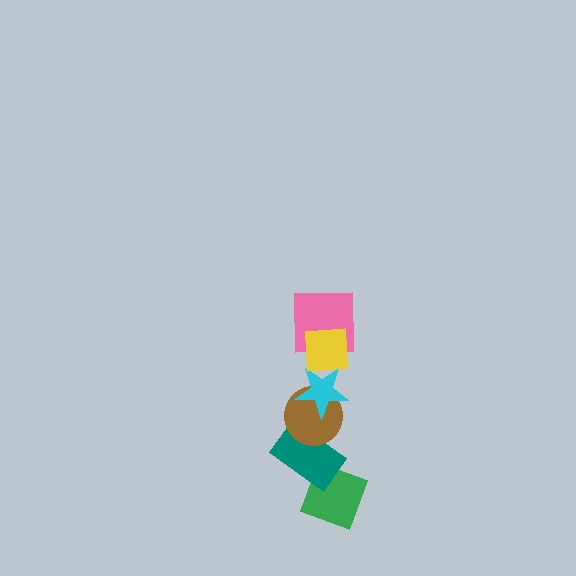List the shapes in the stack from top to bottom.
From top to bottom: the yellow square, the pink square, the cyan star, the brown circle, the teal rectangle, the green diamond.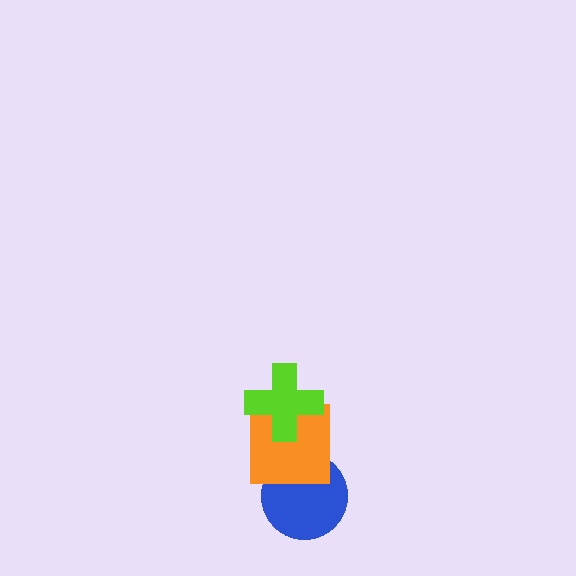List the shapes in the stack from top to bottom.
From top to bottom: the lime cross, the orange square, the blue circle.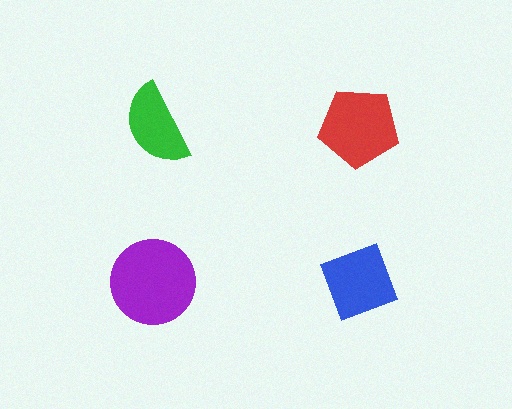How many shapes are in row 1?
2 shapes.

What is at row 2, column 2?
A blue diamond.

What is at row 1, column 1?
A green semicircle.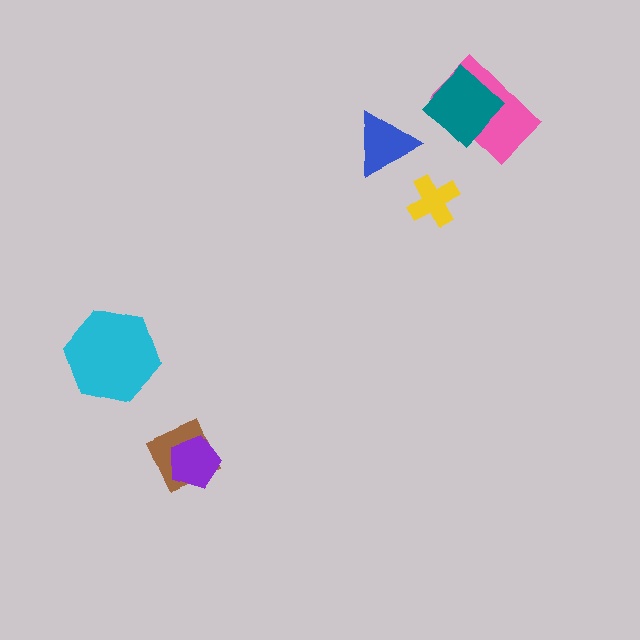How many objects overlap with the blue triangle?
0 objects overlap with the blue triangle.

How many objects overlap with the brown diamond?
1 object overlaps with the brown diamond.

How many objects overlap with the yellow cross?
0 objects overlap with the yellow cross.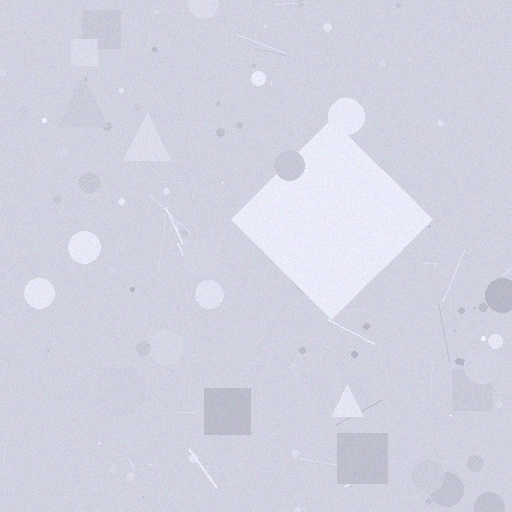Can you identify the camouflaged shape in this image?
The camouflaged shape is a diamond.